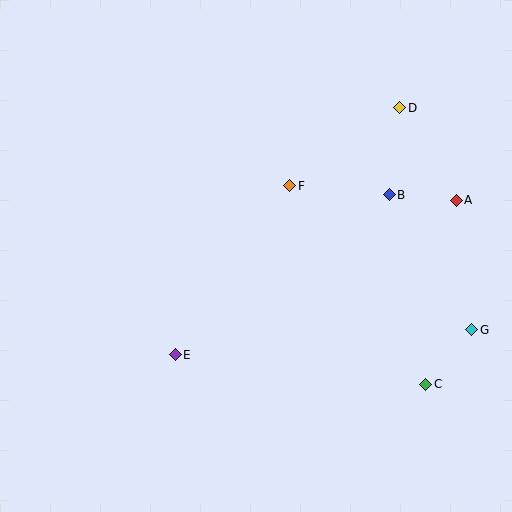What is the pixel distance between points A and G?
The distance between A and G is 131 pixels.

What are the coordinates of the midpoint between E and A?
The midpoint between E and A is at (316, 278).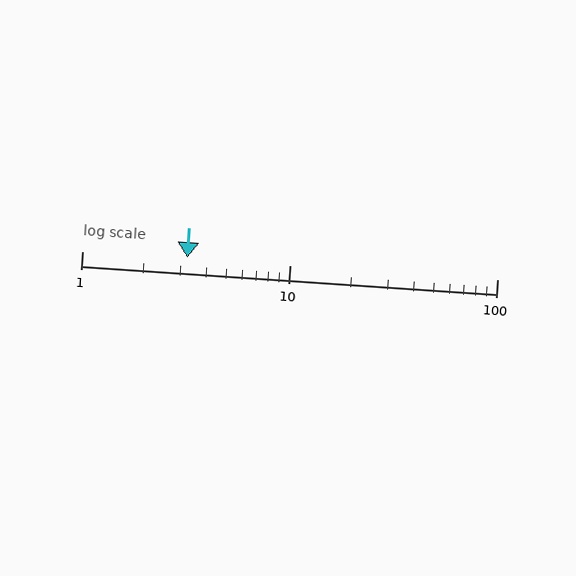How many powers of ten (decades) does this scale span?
The scale spans 2 decades, from 1 to 100.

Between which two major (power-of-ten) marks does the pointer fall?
The pointer is between 1 and 10.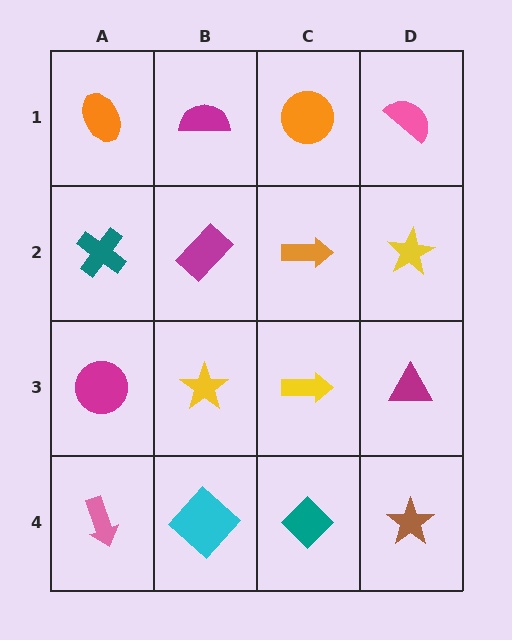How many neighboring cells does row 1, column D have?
2.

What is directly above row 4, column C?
A yellow arrow.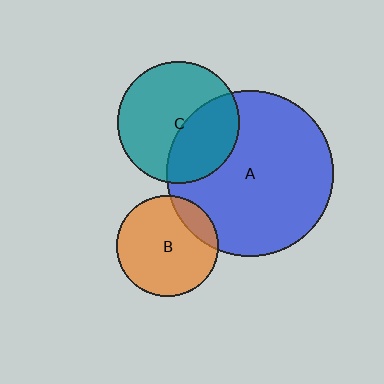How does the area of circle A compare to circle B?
Approximately 2.7 times.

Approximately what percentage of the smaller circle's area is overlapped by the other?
Approximately 40%.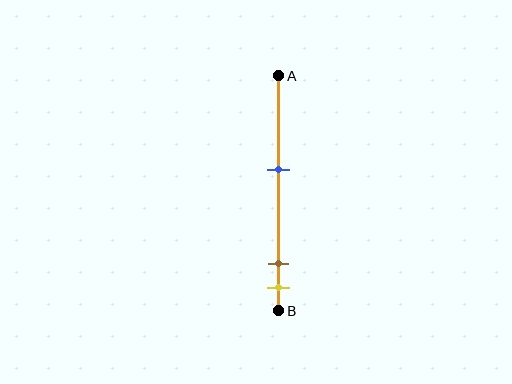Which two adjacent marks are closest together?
The brown and yellow marks are the closest adjacent pair.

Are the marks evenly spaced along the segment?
No, the marks are not evenly spaced.